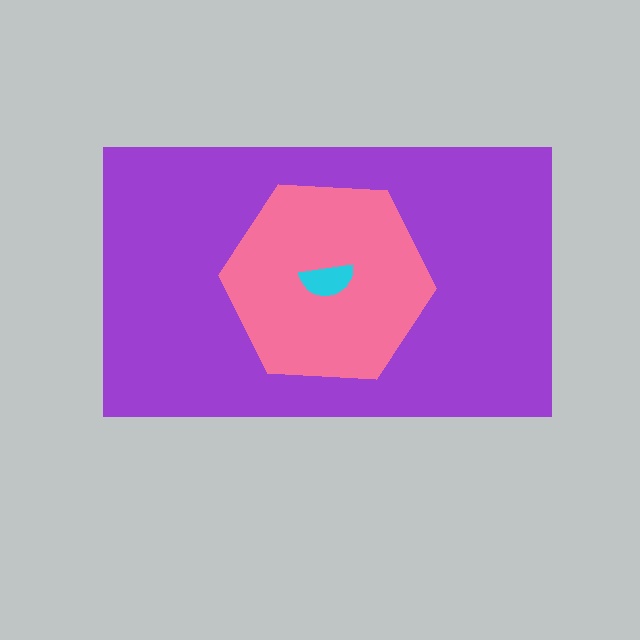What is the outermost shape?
The purple rectangle.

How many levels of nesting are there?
3.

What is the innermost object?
The cyan semicircle.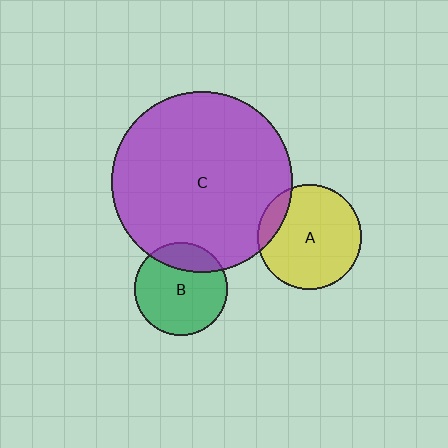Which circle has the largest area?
Circle C (purple).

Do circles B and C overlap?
Yes.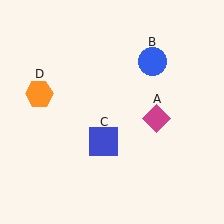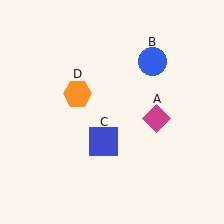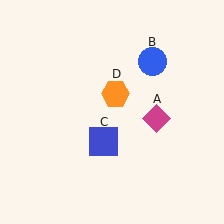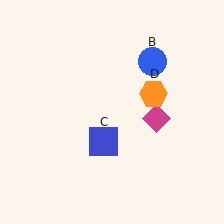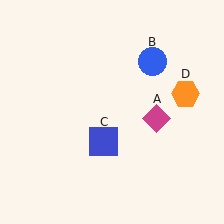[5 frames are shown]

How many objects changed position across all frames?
1 object changed position: orange hexagon (object D).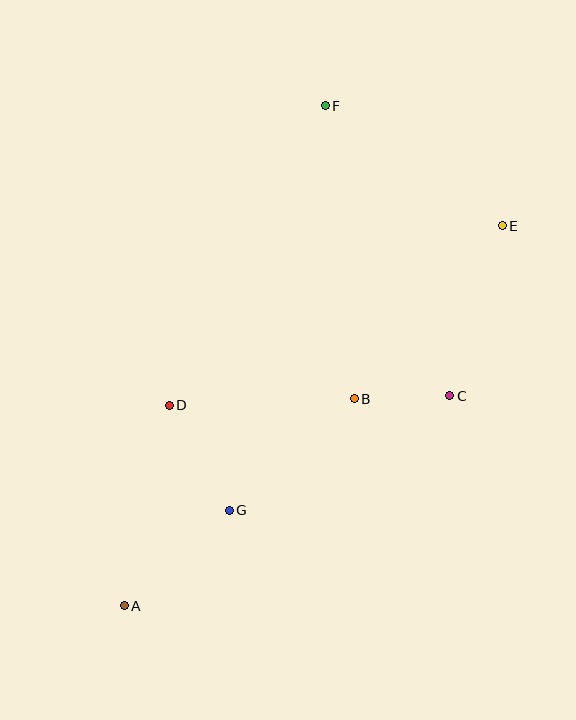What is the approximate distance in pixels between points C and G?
The distance between C and G is approximately 248 pixels.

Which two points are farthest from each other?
Points A and F are farthest from each other.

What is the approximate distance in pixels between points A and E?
The distance between A and E is approximately 536 pixels.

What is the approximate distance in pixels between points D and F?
The distance between D and F is approximately 338 pixels.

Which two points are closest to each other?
Points B and C are closest to each other.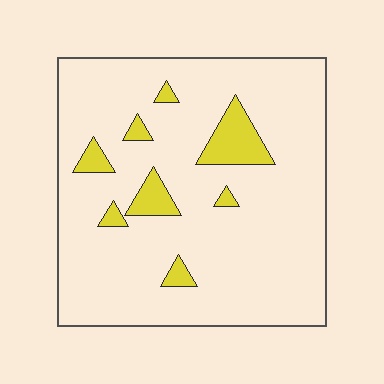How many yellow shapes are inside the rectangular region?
8.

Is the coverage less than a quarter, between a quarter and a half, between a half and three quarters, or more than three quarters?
Less than a quarter.